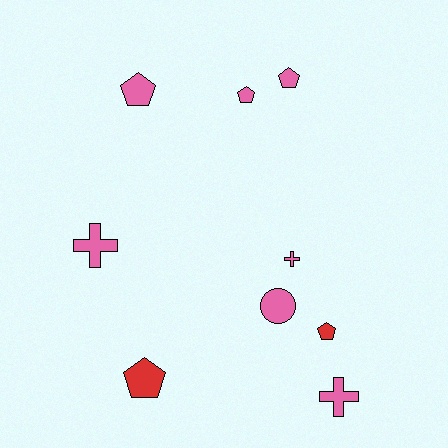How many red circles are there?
There are no red circles.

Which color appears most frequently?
Pink, with 7 objects.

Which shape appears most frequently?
Pentagon, with 5 objects.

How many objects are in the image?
There are 9 objects.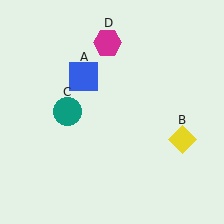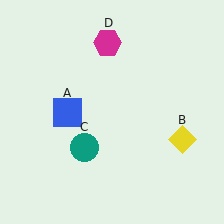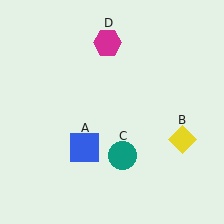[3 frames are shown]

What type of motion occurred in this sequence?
The blue square (object A), teal circle (object C) rotated counterclockwise around the center of the scene.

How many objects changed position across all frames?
2 objects changed position: blue square (object A), teal circle (object C).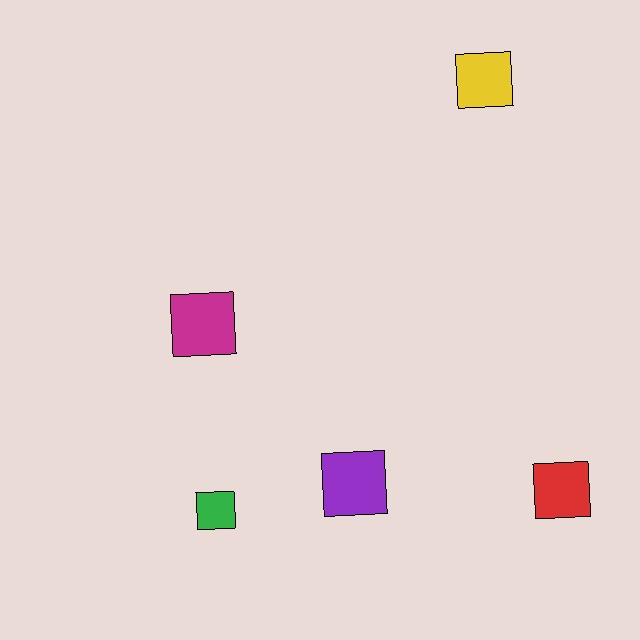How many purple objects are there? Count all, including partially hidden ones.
There is 1 purple object.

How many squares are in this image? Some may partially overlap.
There are 5 squares.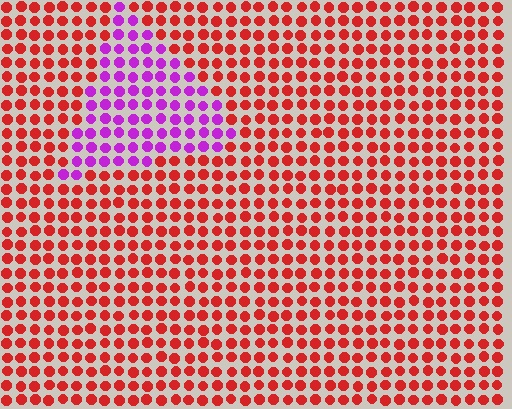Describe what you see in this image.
The image is filled with small red elements in a uniform arrangement. A triangle-shaped region is visible where the elements are tinted to a slightly different hue, forming a subtle color boundary.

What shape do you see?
I see a triangle.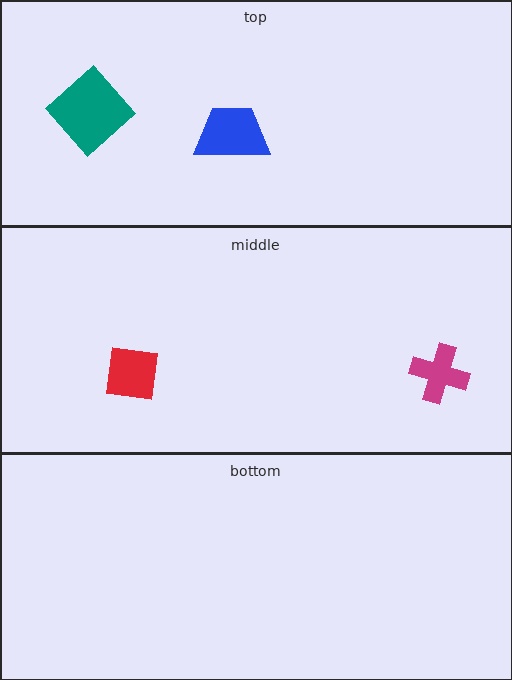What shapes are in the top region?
The blue trapezoid, the teal diamond.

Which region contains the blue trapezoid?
The top region.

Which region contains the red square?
The middle region.